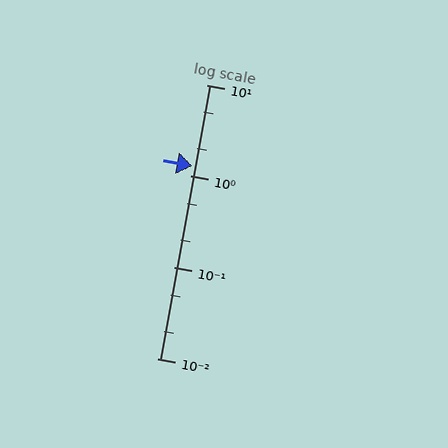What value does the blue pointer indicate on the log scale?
The pointer indicates approximately 1.3.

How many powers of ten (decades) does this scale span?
The scale spans 3 decades, from 0.01 to 10.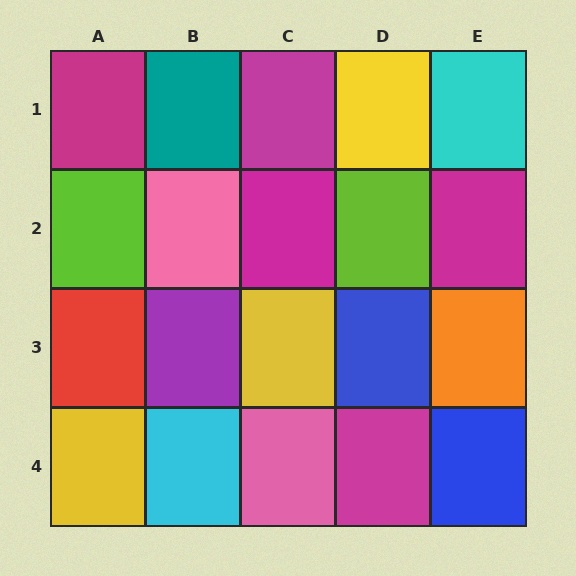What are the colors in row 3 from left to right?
Red, purple, yellow, blue, orange.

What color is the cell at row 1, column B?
Teal.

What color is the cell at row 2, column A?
Lime.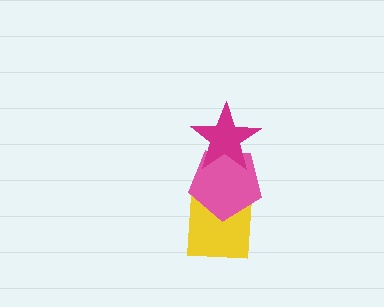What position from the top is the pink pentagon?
The pink pentagon is 2nd from the top.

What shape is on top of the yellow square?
The pink pentagon is on top of the yellow square.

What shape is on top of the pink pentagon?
The magenta star is on top of the pink pentagon.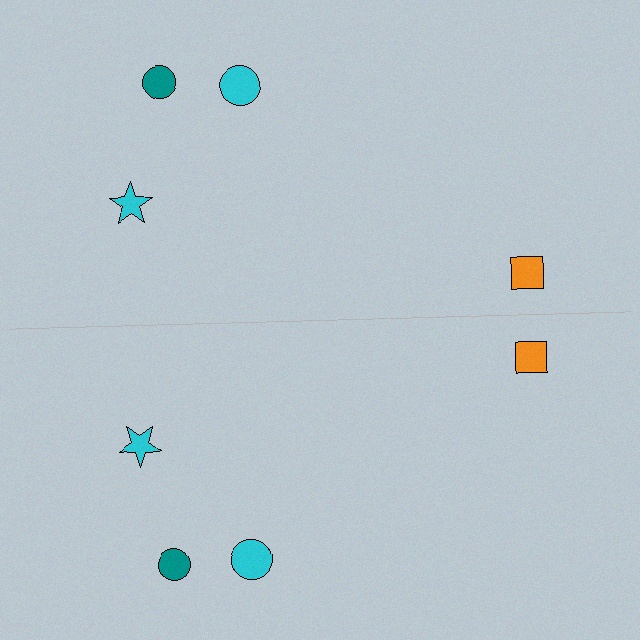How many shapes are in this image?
There are 8 shapes in this image.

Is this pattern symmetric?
Yes, this pattern has bilateral (reflection) symmetry.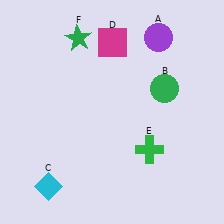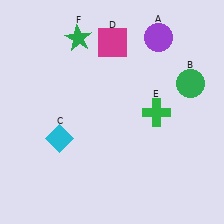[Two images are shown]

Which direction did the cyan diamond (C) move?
The cyan diamond (C) moved up.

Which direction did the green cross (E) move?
The green cross (E) moved up.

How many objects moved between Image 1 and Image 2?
3 objects moved between the two images.